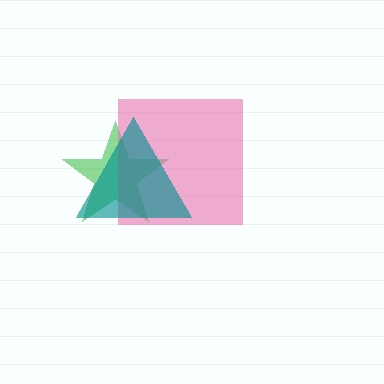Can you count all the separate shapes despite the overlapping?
Yes, there are 3 separate shapes.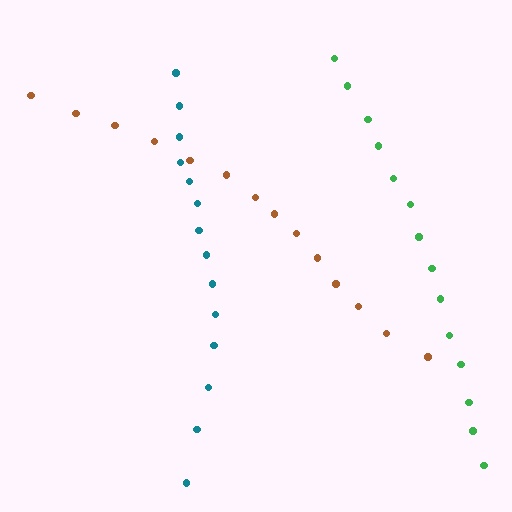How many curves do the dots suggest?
There are 3 distinct paths.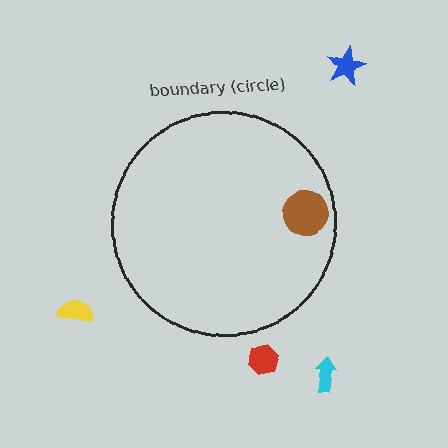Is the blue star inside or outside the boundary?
Outside.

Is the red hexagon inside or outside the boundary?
Outside.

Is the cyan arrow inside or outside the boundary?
Outside.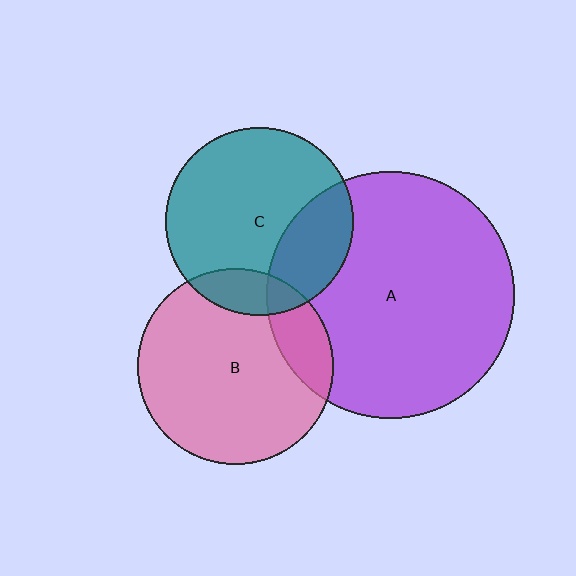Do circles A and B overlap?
Yes.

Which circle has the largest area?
Circle A (purple).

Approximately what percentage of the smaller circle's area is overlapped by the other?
Approximately 15%.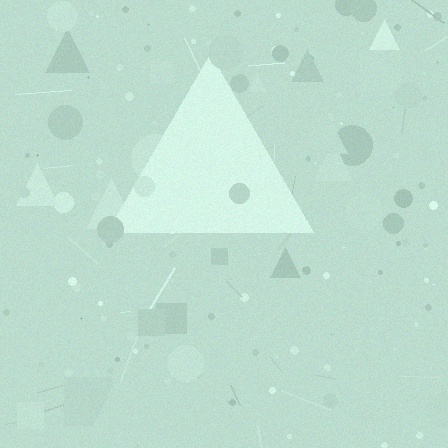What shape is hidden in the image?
A triangle is hidden in the image.